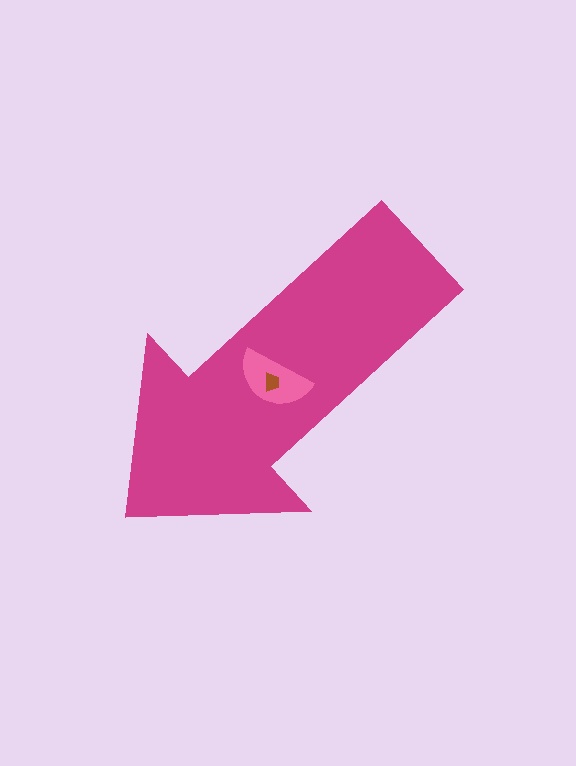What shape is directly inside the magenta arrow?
The pink semicircle.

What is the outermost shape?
The magenta arrow.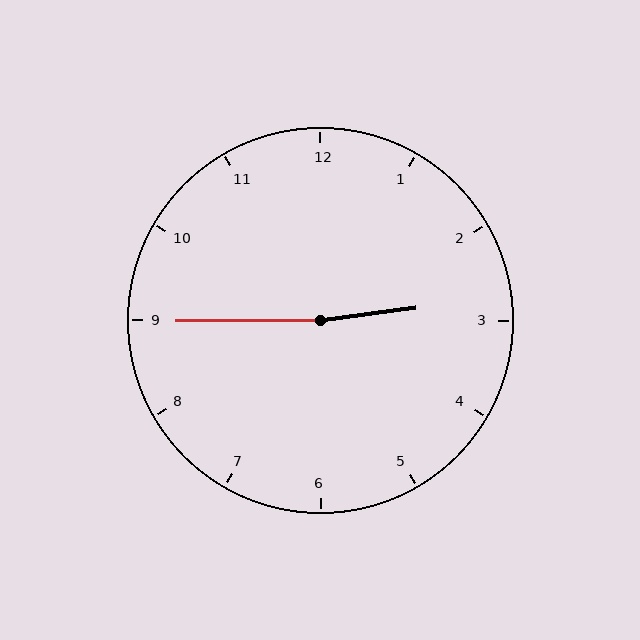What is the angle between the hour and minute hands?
Approximately 172 degrees.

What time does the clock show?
2:45.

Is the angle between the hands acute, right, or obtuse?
It is obtuse.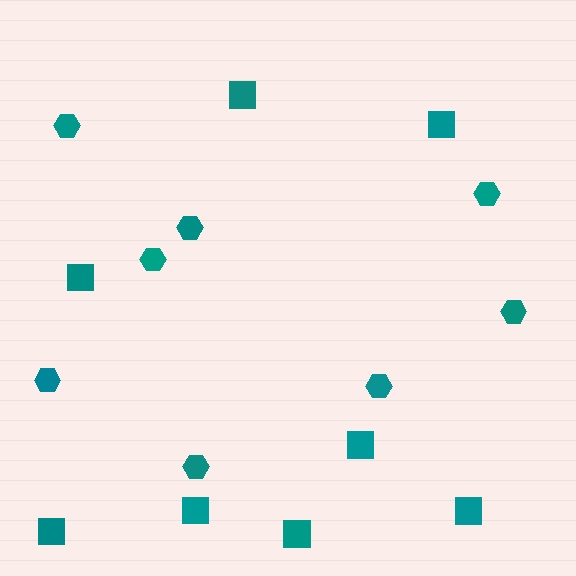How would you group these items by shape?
There are 2 groups: one group of squares (8) and one group of hexagons (8).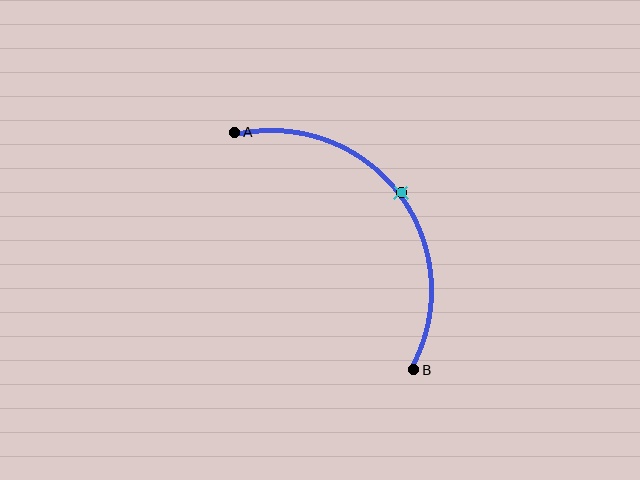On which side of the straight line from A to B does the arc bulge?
The arc bulges above and to the right of the straight line connecting A and B.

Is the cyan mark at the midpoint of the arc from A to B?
Yes. The cyan mark lies on the arc at equal arc-length from both A and B — it is the arc midpoint.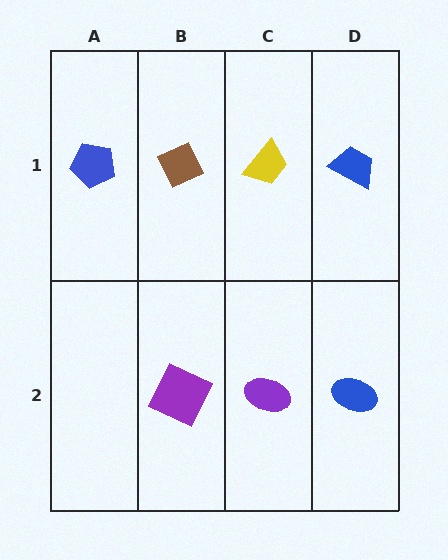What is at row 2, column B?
A purple square.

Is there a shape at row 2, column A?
No, that cell is empty.